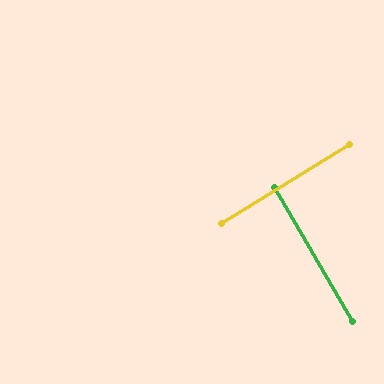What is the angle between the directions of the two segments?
Approximately 89 degrees.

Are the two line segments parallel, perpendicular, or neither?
Perpendicular — they meet at approximately 89°.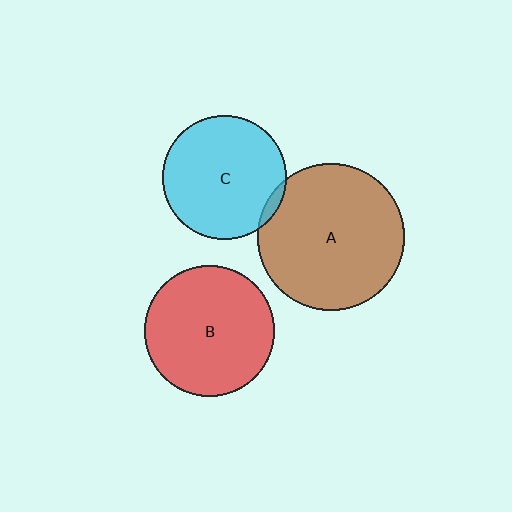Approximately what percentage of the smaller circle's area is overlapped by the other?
Approximately 5%.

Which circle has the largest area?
Circle A (brown).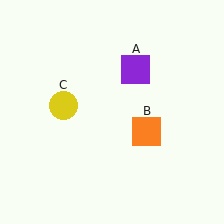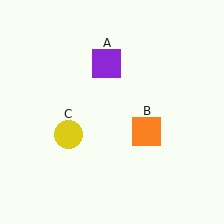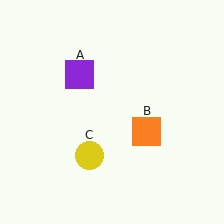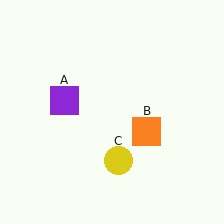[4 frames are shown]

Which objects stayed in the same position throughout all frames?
Orange square (object B) remained stationary.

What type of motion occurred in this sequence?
The purple square (object A), yellow circle (object C) rotated counterclockwise around the center of the scene.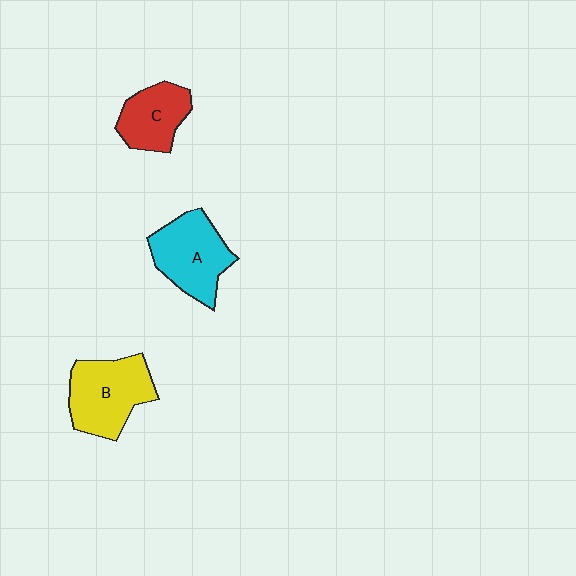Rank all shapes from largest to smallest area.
From largest to smallest: B (yellow), A (cyan), C (red).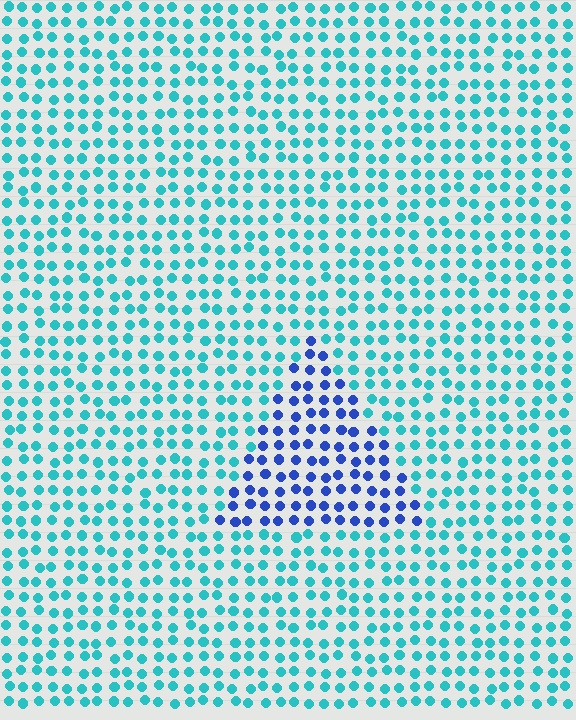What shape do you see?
I see a triangle.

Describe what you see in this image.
The image is filled with small cyan elements in a uniform arrangement. A triangle-shaped region is visible where the elements are tinted to a slightly different hue, forming a subtle color boundary.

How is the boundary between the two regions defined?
The boundary is defined purely by a slight shift in hue (about 47 degrees). Spacing, size, and orientation are identical on both sides.